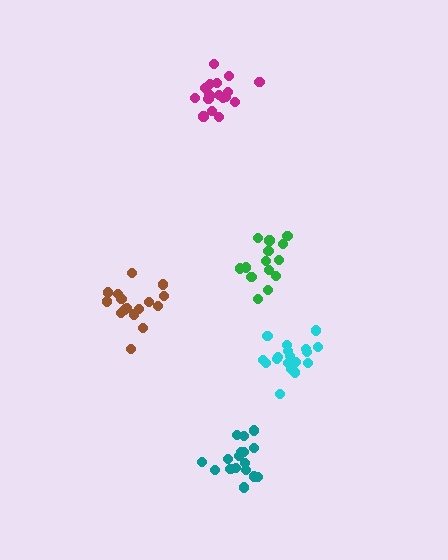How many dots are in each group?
Group 1: 14 dots, Group 2: 17 dots, Group 3: 18 dots, Group 4: 16 dots, Group 5: 18 dots (83 total).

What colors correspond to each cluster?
The clusters are colored: green, teal, cyan, brown, magenta.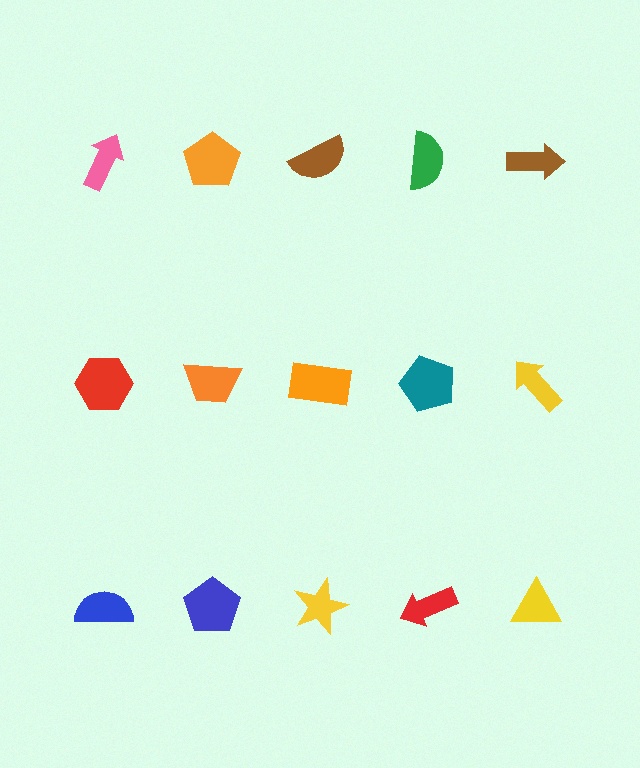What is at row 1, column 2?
An orange pentagon.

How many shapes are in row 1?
5 shapes.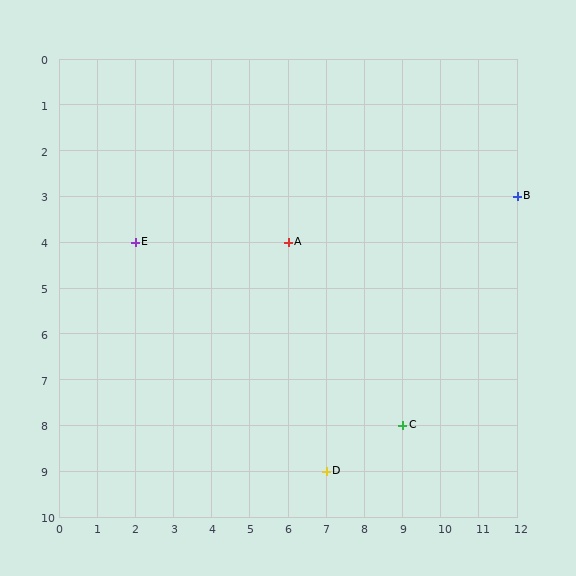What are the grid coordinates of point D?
Point D is at grid coordinates (7, 9).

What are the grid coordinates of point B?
Point B is at grid coordinates (12, 3).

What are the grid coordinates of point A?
Point A is at grid coordinates (6, 4).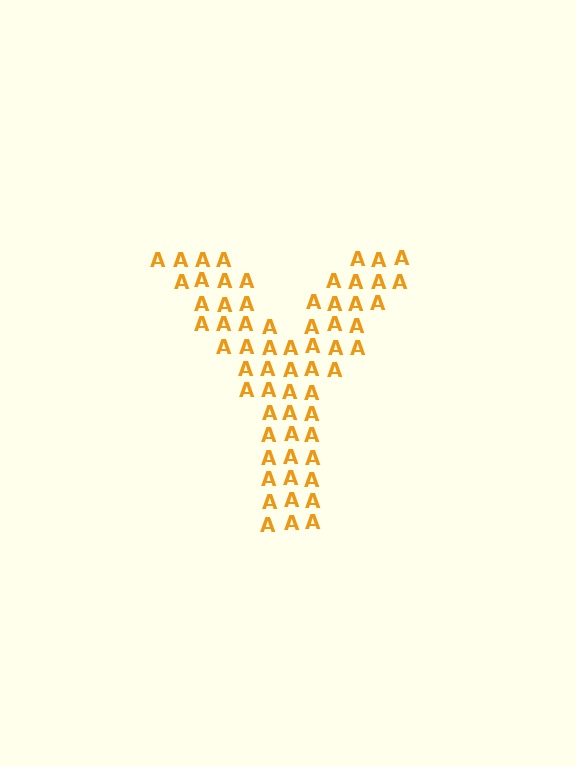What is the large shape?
The large shape is the letter Y.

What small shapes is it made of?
It is made of small letter A's.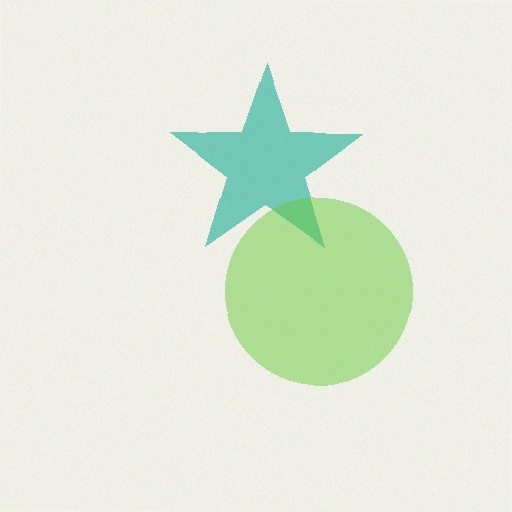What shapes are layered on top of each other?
The layered shapes are: a teal star, a lime circle.